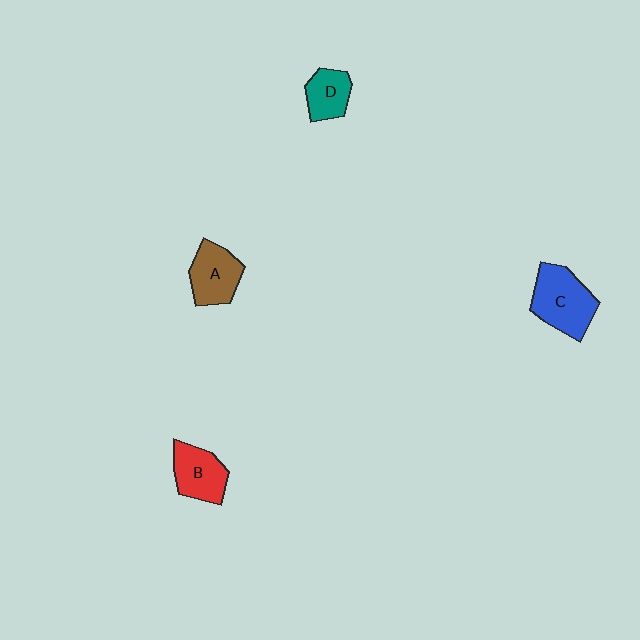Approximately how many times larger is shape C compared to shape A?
Approximately 1.3 times.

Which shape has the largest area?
Shape C (blue).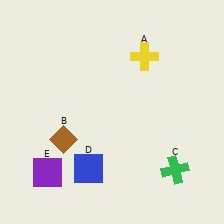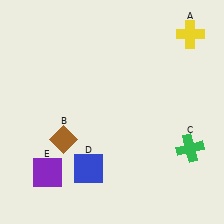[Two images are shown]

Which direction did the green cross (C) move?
The green cross (C) moved up.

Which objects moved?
The objects that moved are: the yellow cross (A), the green cross (C).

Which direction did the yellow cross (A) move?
The yellow cross (A) moved right.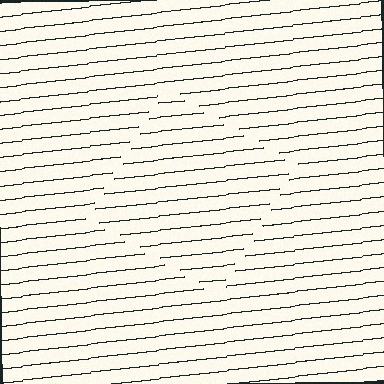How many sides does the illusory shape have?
4 sides — the line-ends trace a square.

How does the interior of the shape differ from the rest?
The interior of the shape contains the same grating, shifted by half a period — the contour is defined by the phase discontinuity where line-ends from the inner and outer gratings abut.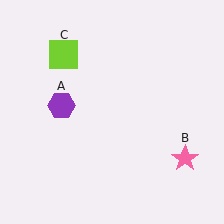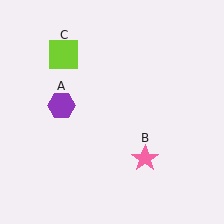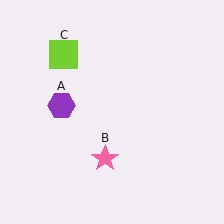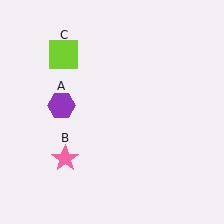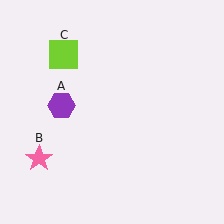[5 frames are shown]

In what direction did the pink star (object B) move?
The pink star (object B) moved left.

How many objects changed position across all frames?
1 object changed position: pink star (object B).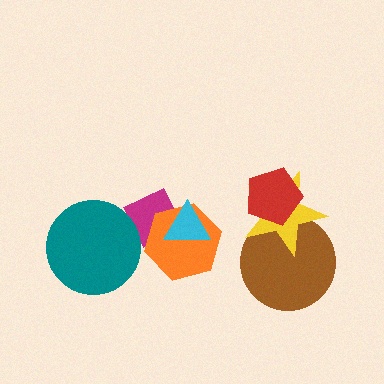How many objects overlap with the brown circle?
2 objects overlap with the brown circle.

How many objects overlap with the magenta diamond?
3 objects overlap with the magenta diamond.